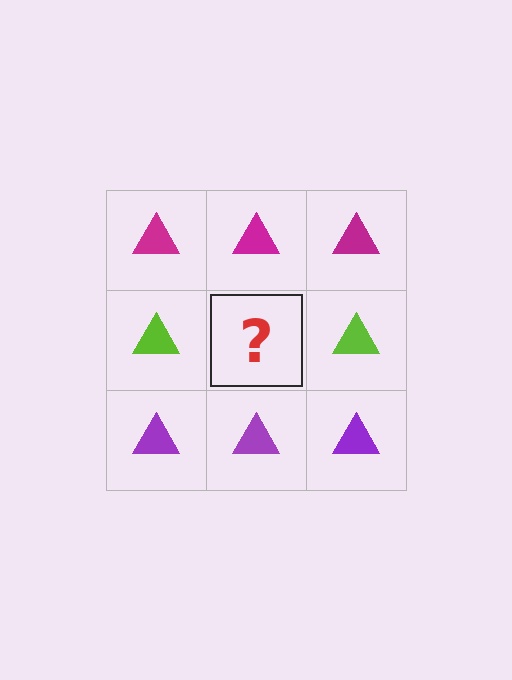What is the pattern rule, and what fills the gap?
The rule is that each row has a consistent color. The gap should be filled with a lime triangle.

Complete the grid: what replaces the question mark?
The question mark should be replaced with a lime triangle.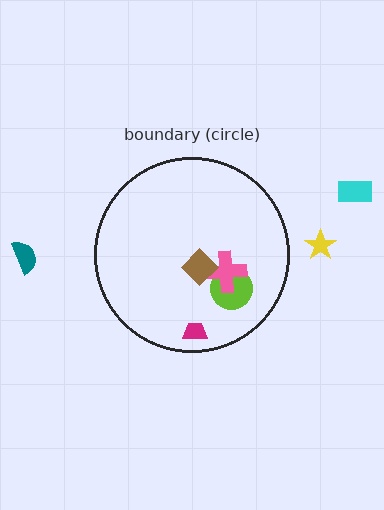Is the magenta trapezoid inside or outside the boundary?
Inside.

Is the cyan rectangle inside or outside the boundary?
Outside.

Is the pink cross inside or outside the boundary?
Inside.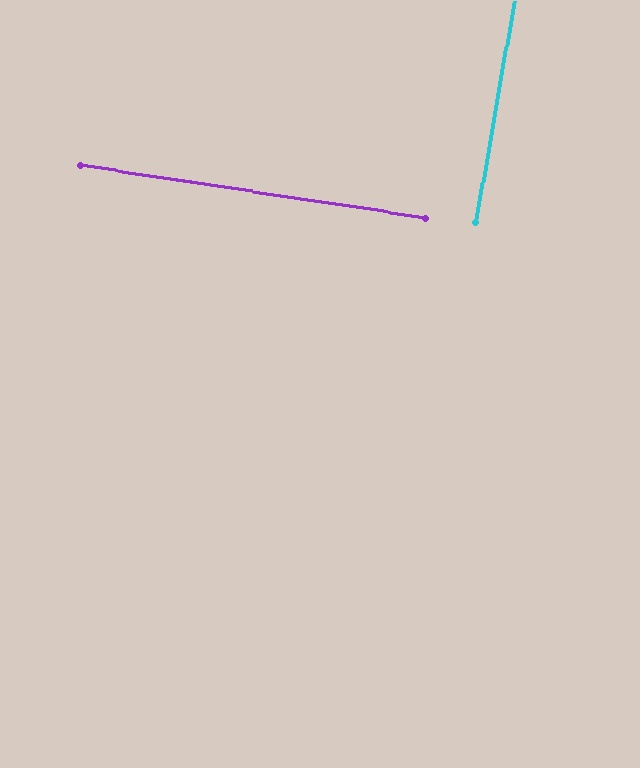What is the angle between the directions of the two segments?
Approximately 89 degrees.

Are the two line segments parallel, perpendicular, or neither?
Perpendicular — they meet at approximately 89°.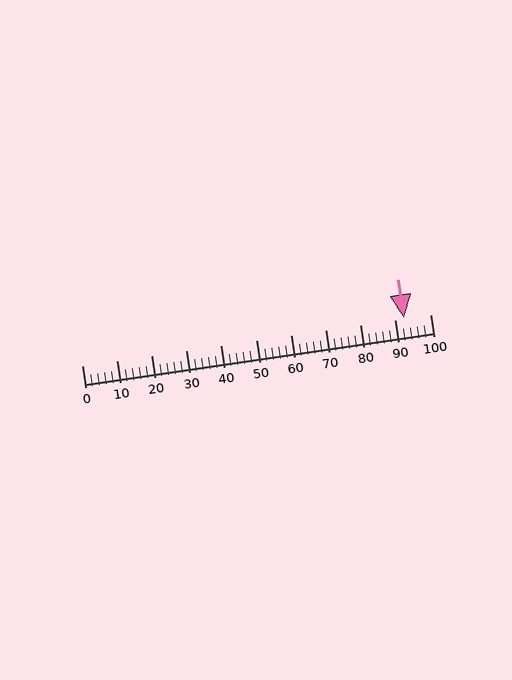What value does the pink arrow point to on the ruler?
The pink arrow points to approximately 92.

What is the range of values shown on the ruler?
The ruler shows values from 0 to 100.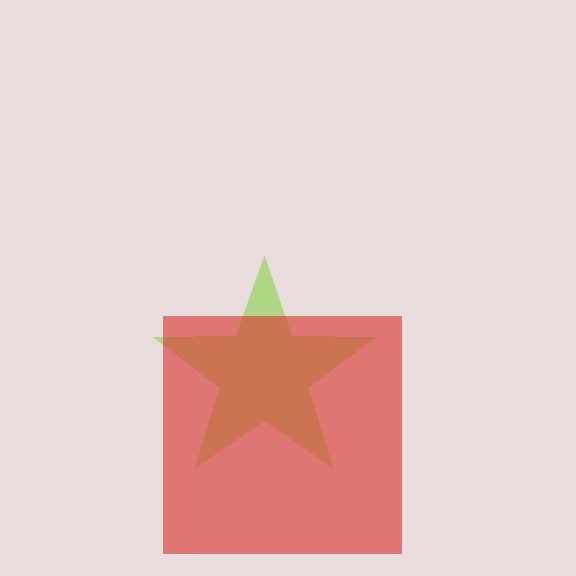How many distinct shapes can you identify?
There are 2 distinct shapes: a lime star, a red square.